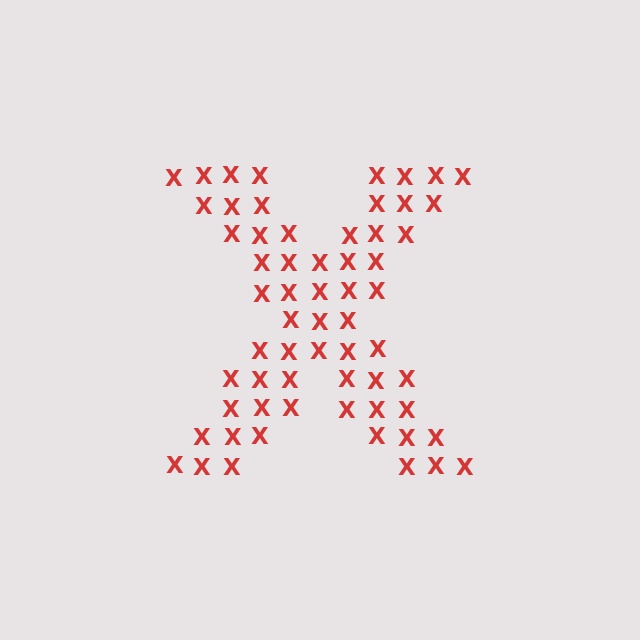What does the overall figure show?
The overall figure shows the letter X.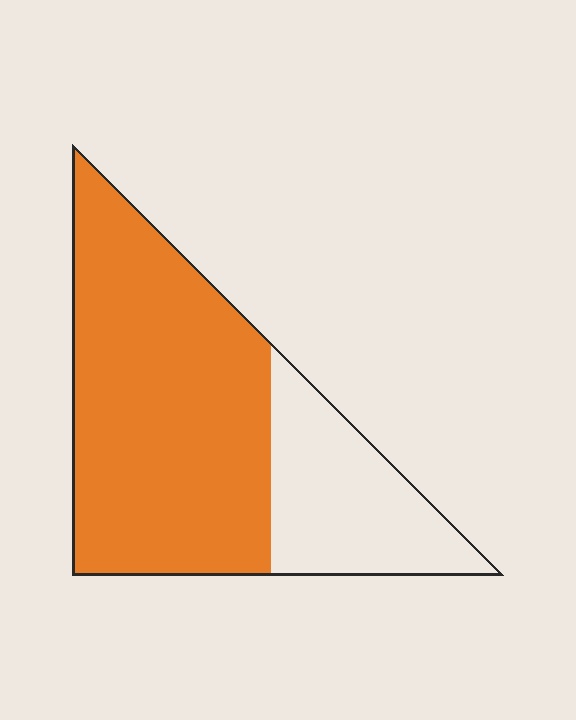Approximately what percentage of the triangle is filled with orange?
Approximately 70%.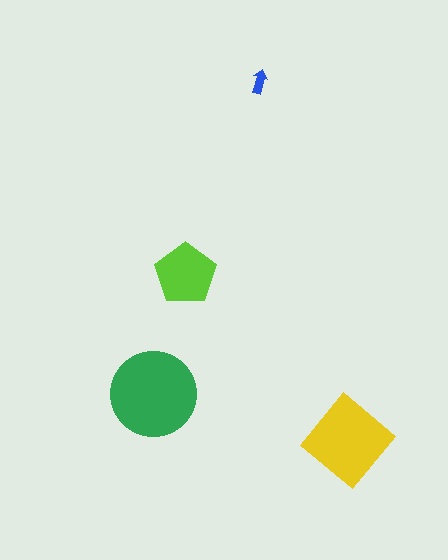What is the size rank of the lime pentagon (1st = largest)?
3rd.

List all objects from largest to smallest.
The green circle, the yellow diamond, the lime pentagon, the blue arrow.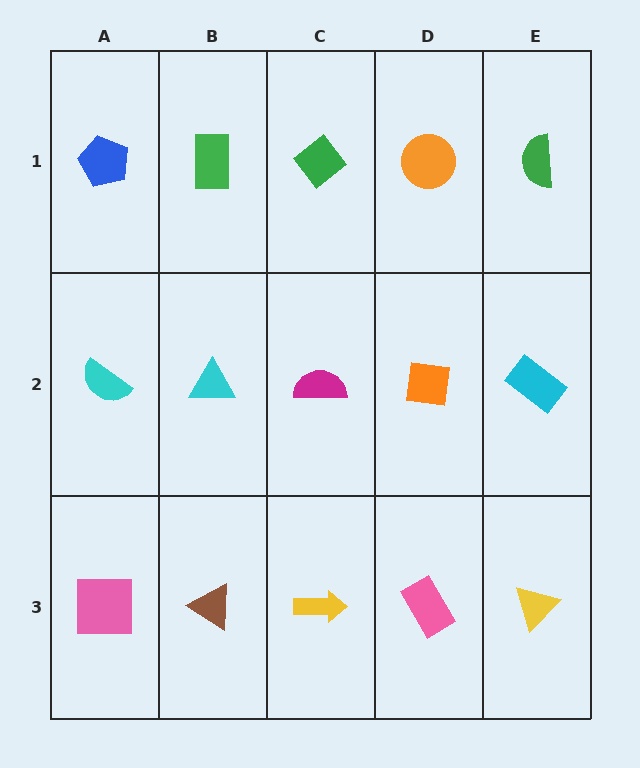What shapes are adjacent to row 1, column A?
A cyan semicircle (row 2, column A), a green rectangle (row 1, column B).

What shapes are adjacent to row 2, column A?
A blue pentagon (row 1, column A), a pink square (row 3, column A), a cyan triangle (row 2, column B).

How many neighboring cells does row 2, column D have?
4.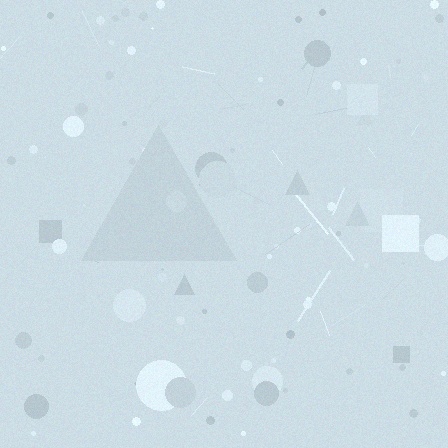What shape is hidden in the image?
A triangle is hidden in the image.